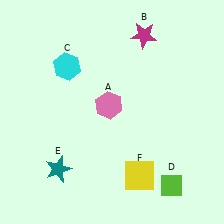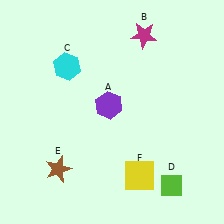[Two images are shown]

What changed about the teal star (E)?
In Image 1, E is teal. In Image 2, it changed to brown.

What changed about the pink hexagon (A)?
In Image 1, A is pink. In Image 2, it changed to purple.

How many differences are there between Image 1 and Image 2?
There are 2 differences between the two images.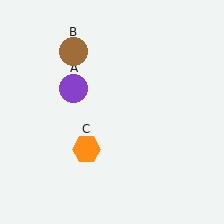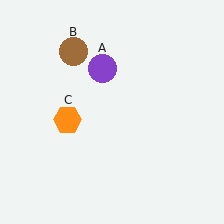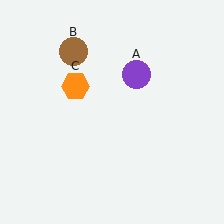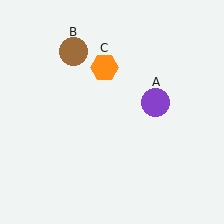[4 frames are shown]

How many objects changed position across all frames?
2 objects changed position: purple circle (object A), orange hexagon (object C).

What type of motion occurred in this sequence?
The purple circle (object A), orange hexagon (object C) rotated clockwise around the center of the scene.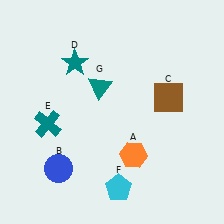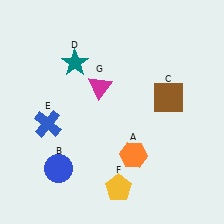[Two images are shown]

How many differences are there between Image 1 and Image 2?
There are 3 differences between the two images.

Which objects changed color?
E changed from teal to blue. F changed from cyan to yellow. G changed from teal to magenta.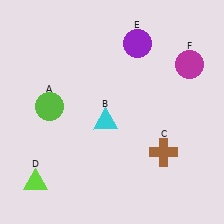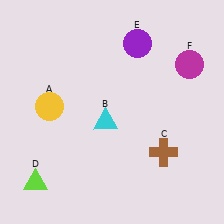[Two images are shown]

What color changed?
The circle (A) changed from lime in Image 1 to yellow in Image 2.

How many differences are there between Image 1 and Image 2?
There is 1 difference between the two images.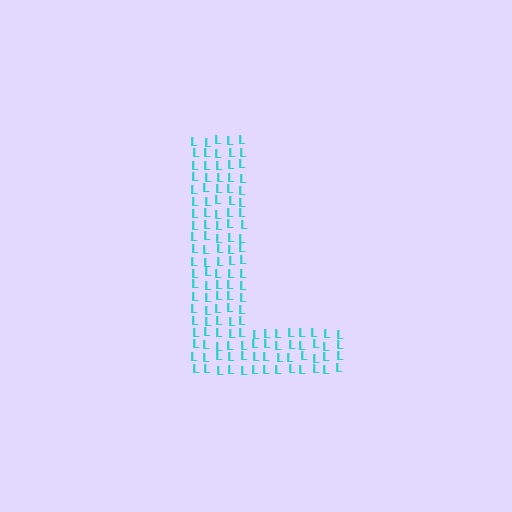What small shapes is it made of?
It is made of small letter L's.